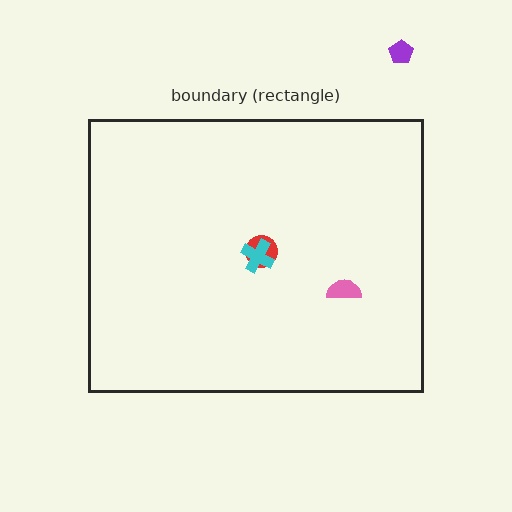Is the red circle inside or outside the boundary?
Inside.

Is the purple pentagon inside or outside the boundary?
Outside.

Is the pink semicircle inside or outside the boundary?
Inside.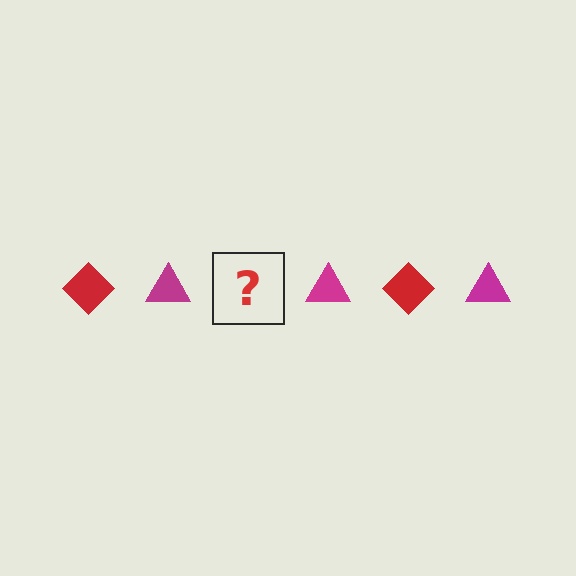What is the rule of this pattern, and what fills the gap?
The rule is that the pattern alternates between red diamond and magenta triangle. The gap should be filled with a red diamond.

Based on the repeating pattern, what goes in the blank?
The blank should be a red diamond.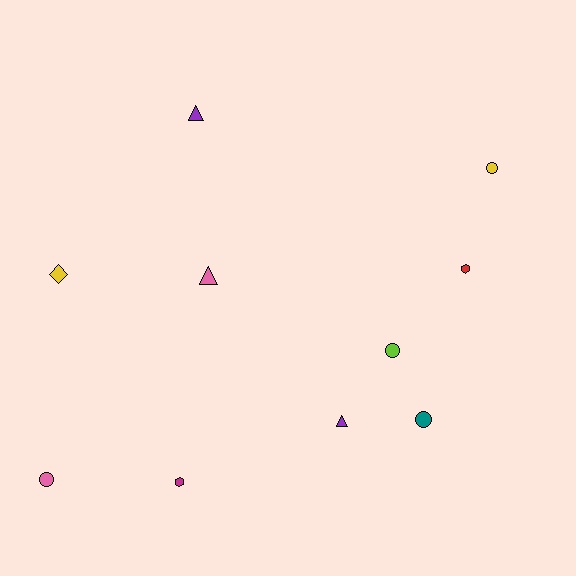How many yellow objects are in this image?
There are 2 yellow objects.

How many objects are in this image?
There are 10 objects.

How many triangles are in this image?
There are 3 triangles.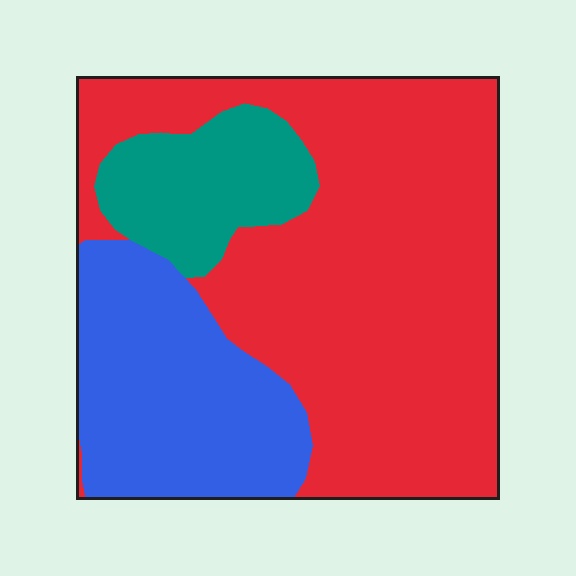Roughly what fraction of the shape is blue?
Blue takes up about one quarter (1/4) of the shape.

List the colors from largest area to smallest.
From largest to smallest: red, blue, teal.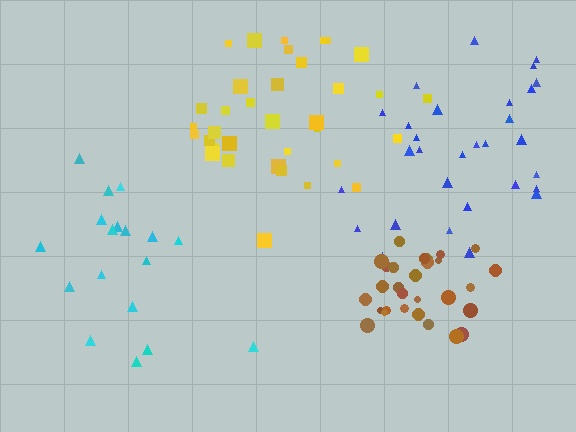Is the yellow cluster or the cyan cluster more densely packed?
Yellow.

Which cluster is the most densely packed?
Brown.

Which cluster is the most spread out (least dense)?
Cyan.